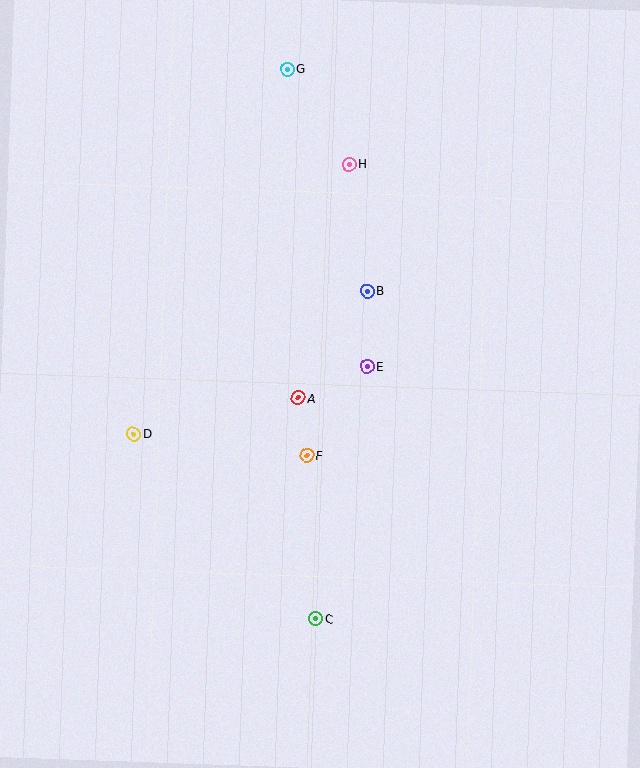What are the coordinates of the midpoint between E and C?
The midpoint between E and C is at (341, 493).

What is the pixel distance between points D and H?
The distance between D and H is 345 pixels.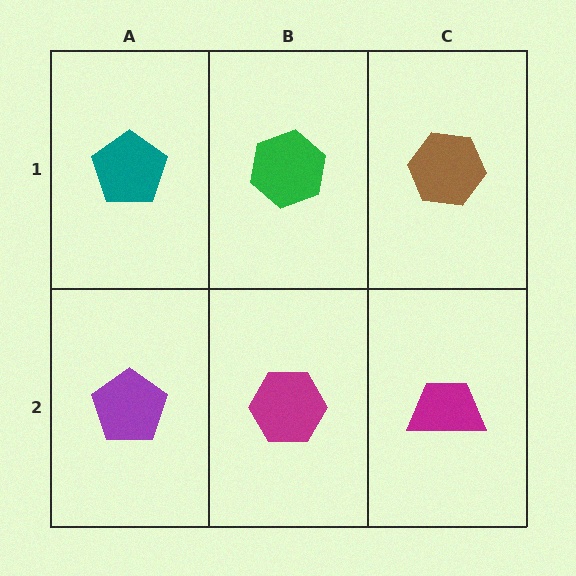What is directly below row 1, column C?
A magenta trapezoid.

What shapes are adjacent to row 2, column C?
A brown hexagon (row 1, column C), a magenta hexagon (row 2, column B).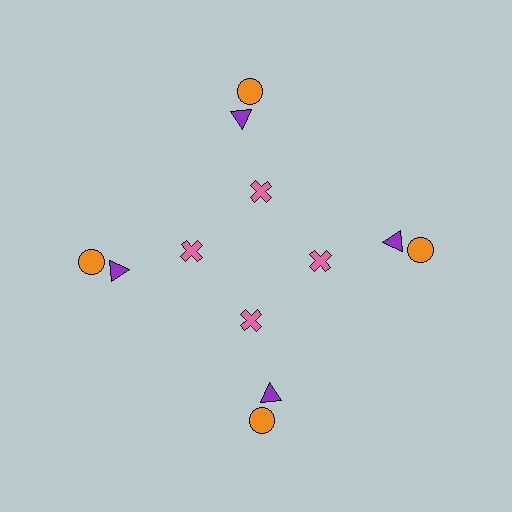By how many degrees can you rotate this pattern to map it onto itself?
The pattern maps onto itself every 90 degrees of rotation.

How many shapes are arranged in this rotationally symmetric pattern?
There are 12 shapes, arranged in 4 groups of 3.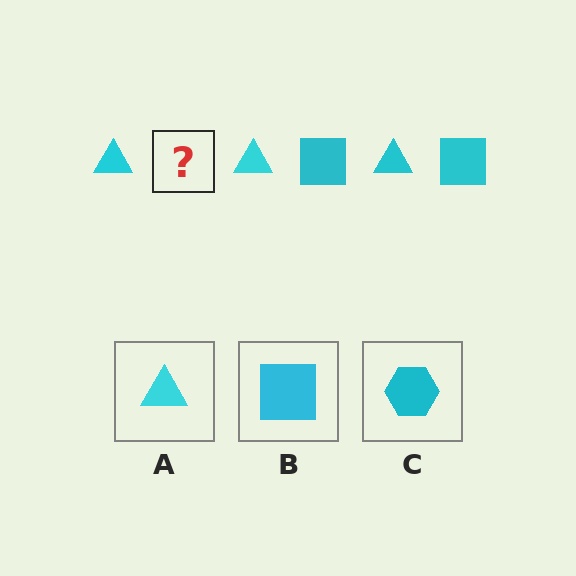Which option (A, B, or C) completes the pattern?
B.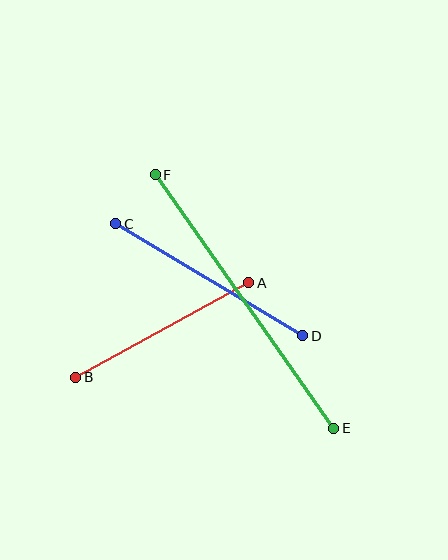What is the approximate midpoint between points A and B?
The midpoint is at approximately (162, 330) pixels.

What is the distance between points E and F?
The distance is approximately 310 pixels.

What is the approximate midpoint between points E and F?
The midpoint is at approximately (245, 301) pixels.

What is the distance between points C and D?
The distance is approximately 218 pixels.